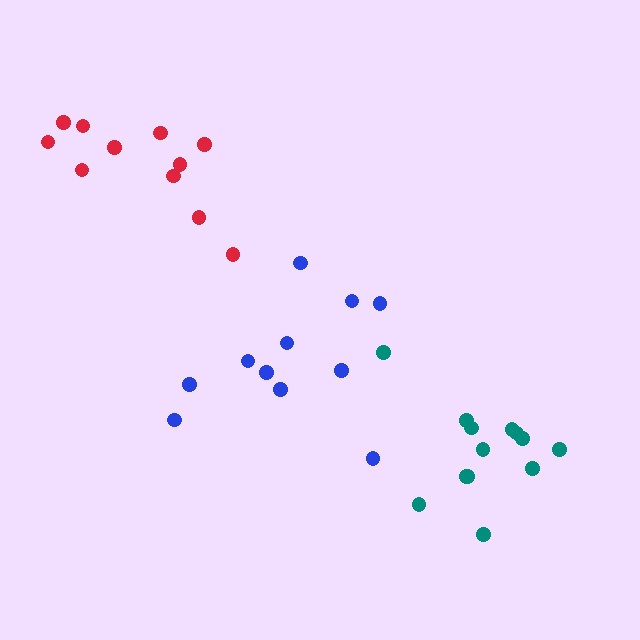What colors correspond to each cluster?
The clusters are colored: teal, red, blue.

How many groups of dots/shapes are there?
There are 3 groups.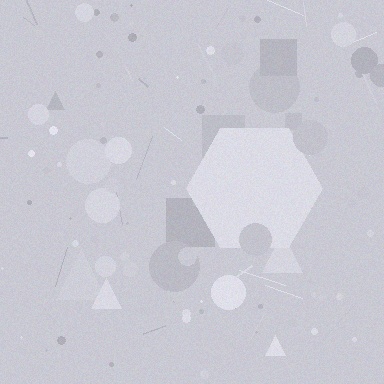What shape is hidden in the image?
A hexagon is hidden in the image.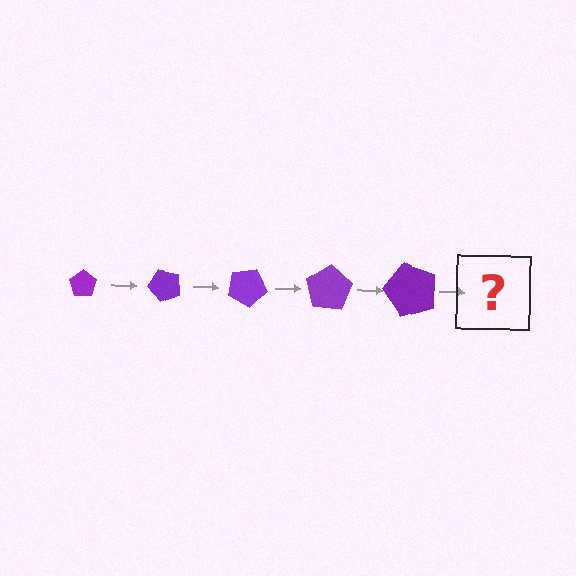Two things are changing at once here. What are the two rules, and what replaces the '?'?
The two rules are that the pentagon grows larger each step and it rotates 50 degrees each step. The '?' should be a pentagon, larger than the previous one and rotated 250 degrees from the start.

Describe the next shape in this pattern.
It should be a pentagon, larger than the previous one and rotated 250 degrees from the start.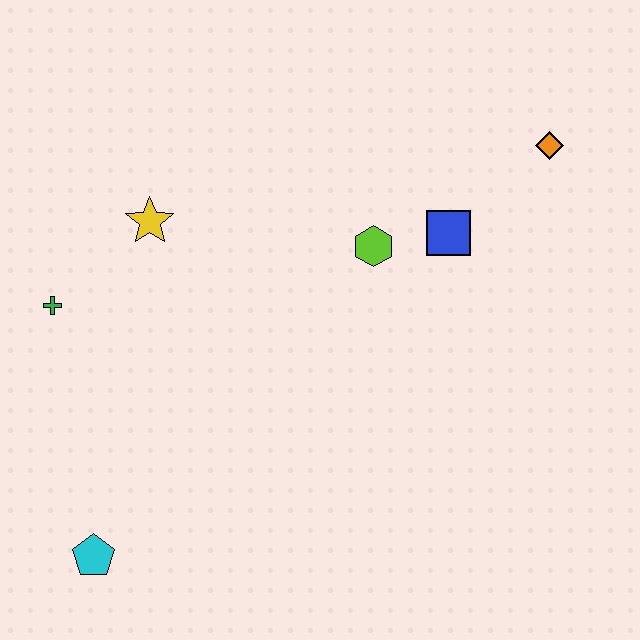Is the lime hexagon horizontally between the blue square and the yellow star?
Yes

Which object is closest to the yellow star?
The green cross is closest to the yellow star.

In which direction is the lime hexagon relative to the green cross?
The lime hexagon is to the right of the green cross.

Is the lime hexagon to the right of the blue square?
No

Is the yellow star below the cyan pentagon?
No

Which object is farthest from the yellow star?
The orange diamond is farthest from the yellow star.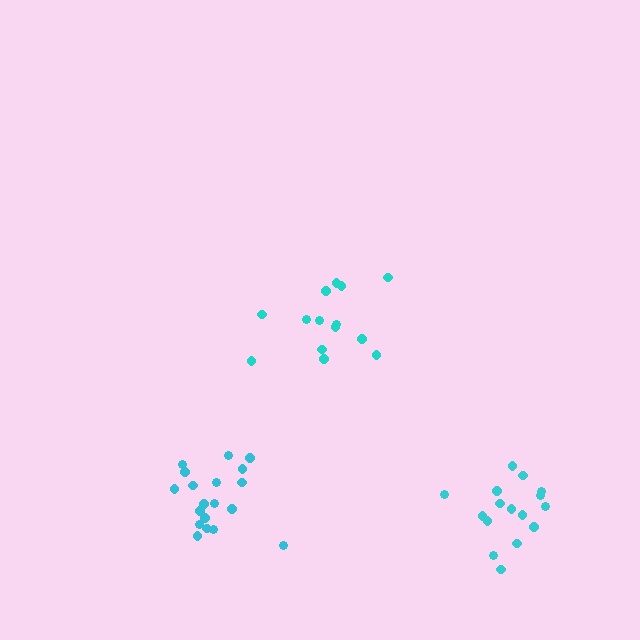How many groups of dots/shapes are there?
There are 3 groups.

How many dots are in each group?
Group 1: 16 dots, Group 2: 14 dots, Group 3: 19 dots (49 total).